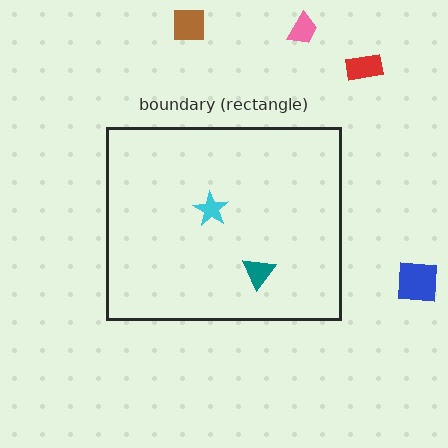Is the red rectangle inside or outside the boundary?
Outside.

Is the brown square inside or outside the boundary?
Outside.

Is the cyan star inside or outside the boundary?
Inside.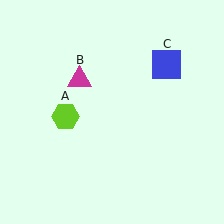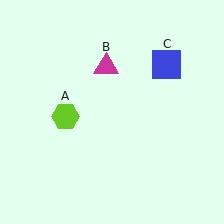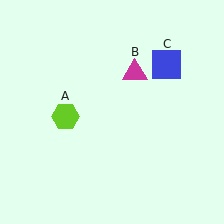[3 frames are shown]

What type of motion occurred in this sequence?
The magenta triangle (object B) rotated clockwise around the center of the scene.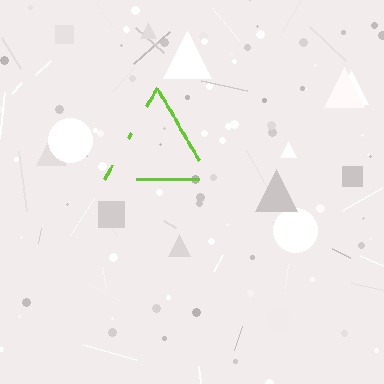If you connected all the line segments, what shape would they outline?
They would outline a triangle.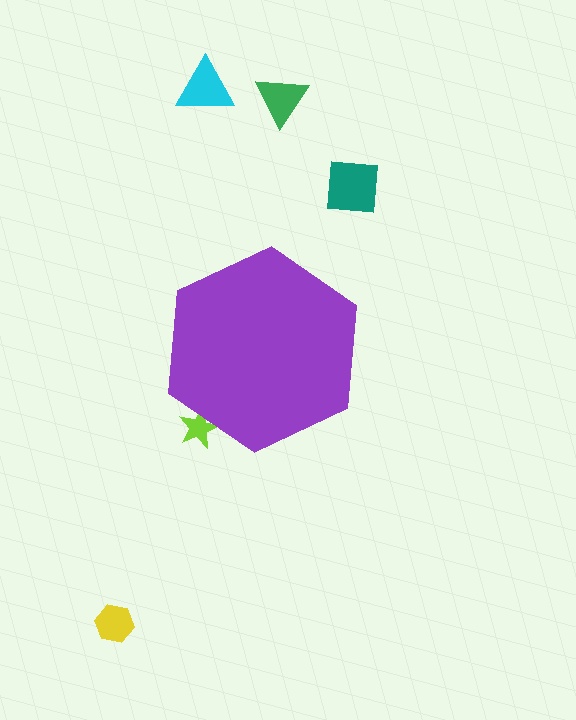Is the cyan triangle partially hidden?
No, the cyan triangle is fully visible.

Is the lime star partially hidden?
Yes, the lime star is partially hidden behind the purple hexagon.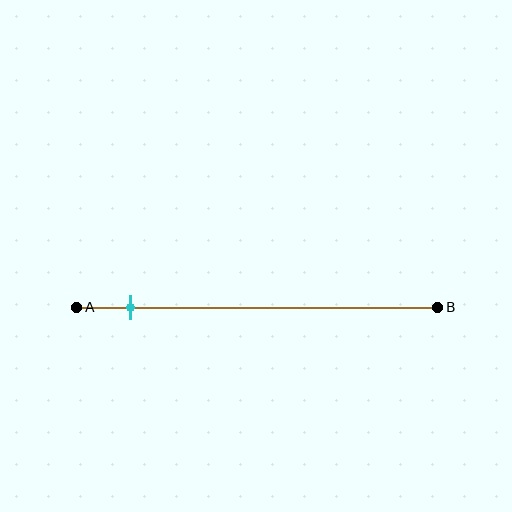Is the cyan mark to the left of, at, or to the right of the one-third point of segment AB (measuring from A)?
The cyan mark is to the left of the one-third point of segment AB.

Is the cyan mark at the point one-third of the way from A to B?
No, the mark is at about 15% from A, not at the 33% one-third point.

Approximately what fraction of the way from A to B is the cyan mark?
The cyan mark is approximately 15% of the way from A to B.